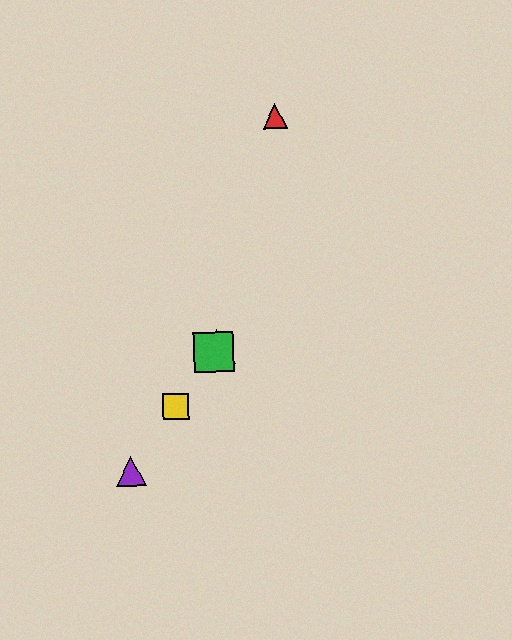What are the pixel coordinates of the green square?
The green square is at (214, 352).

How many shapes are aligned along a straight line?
4 shapes (the blue triangle, the green square, the yellow square, the purple triangle) are aligned along a straight line.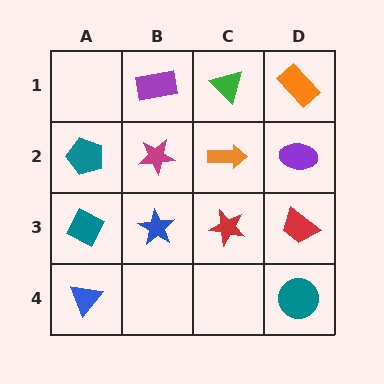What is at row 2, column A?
A teal pentagon.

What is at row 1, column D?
An orange rectangle.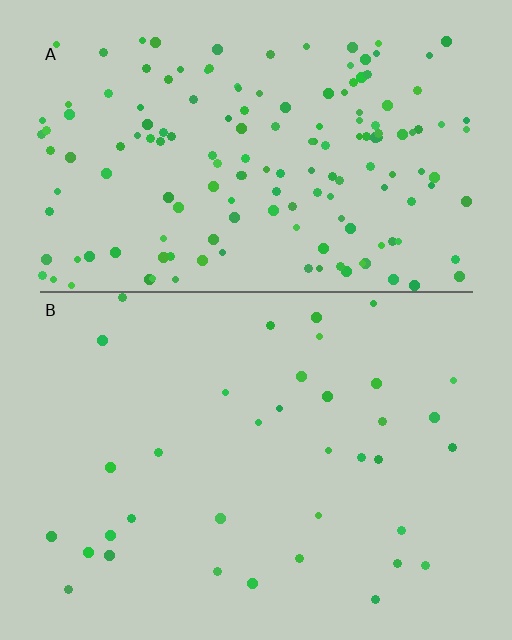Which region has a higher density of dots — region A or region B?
A (the top).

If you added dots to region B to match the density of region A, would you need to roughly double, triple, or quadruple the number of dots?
Approximately quadruple.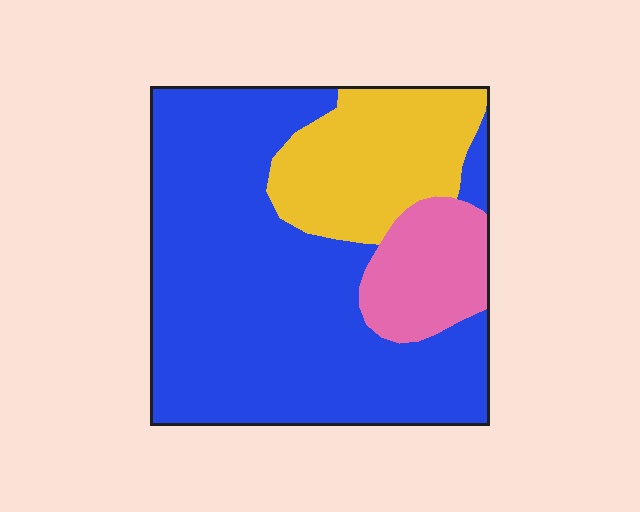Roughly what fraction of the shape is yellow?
Yellow takes up about one fifth (1/5) of the shape.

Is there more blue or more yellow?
Blue.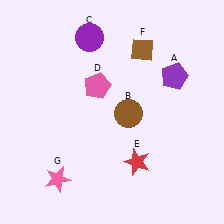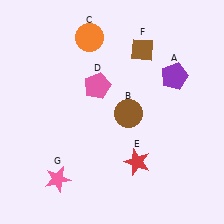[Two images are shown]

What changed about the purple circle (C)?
In Image 1, C is purple. In Image 2, it changed to orange.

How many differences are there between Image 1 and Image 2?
There is 1 difference between the two images.